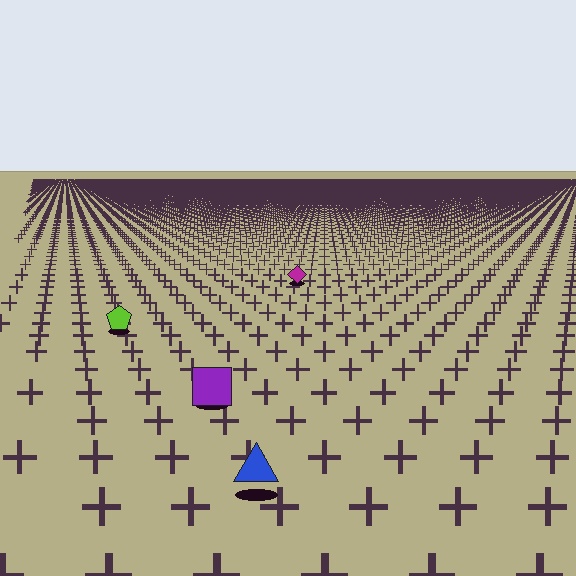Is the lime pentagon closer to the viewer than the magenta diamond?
Yes. The lime pentagon is closer — you can tell from the texture gradient: the ground texture is coarser near it.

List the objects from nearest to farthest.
From nearest to farthest: the blue triangle, the purple square, the lime pentagon, the magenta diamond.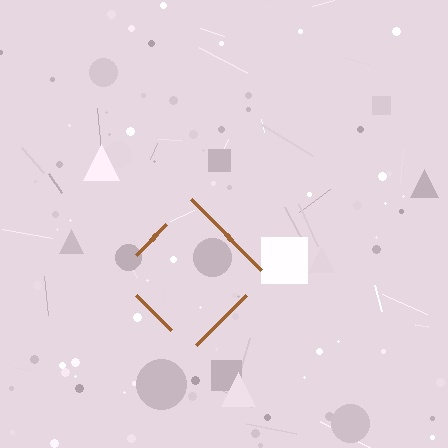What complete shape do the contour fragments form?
The contour fragments form a diamond.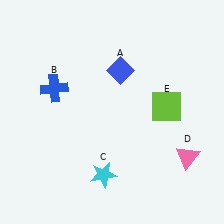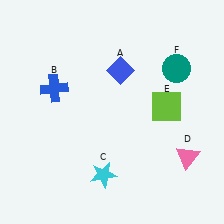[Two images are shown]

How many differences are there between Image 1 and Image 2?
There is 1 difference between the two images.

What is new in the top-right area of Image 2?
A teal circle (F) was added in the top-right area of Image 2.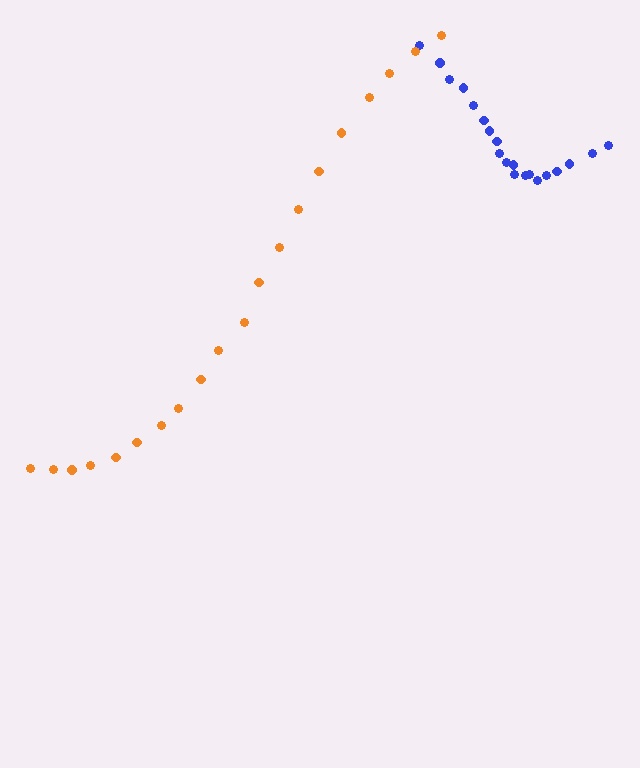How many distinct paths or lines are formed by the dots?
There are 2 distinct paths.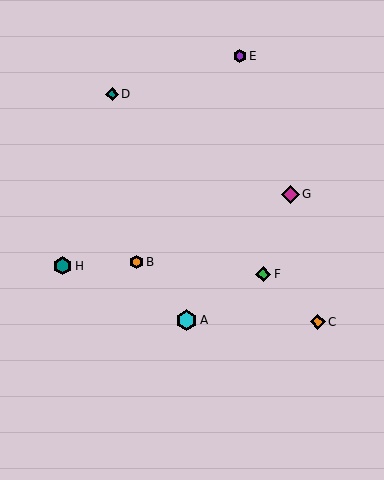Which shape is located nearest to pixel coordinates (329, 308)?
The orange diamond (labeled C) at (318, 322) is nearest to that location.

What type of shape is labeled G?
Shape G is a magenta diamond.